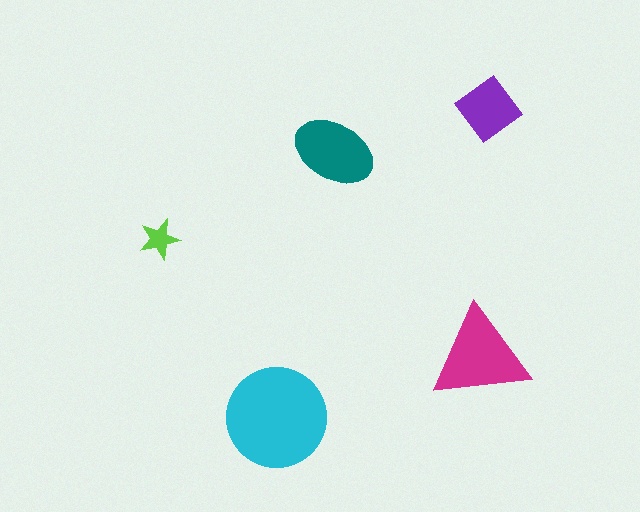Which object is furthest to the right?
The purple diamond is rightmost.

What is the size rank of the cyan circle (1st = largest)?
1st.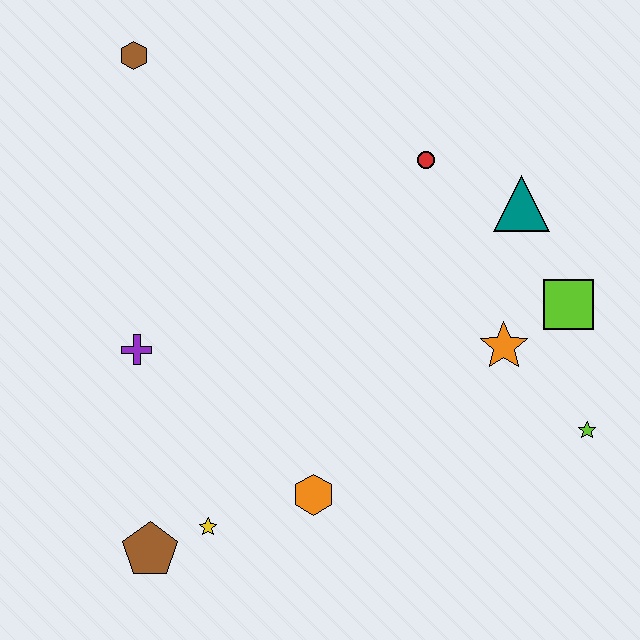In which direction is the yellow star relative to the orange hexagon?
The yellow star is to the left of the orange hexagon.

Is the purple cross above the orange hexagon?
Yes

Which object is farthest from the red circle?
The brown pentagon is farthest from the red circle.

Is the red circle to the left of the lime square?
Yes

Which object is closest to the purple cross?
The yellow star is closest to the purple cross.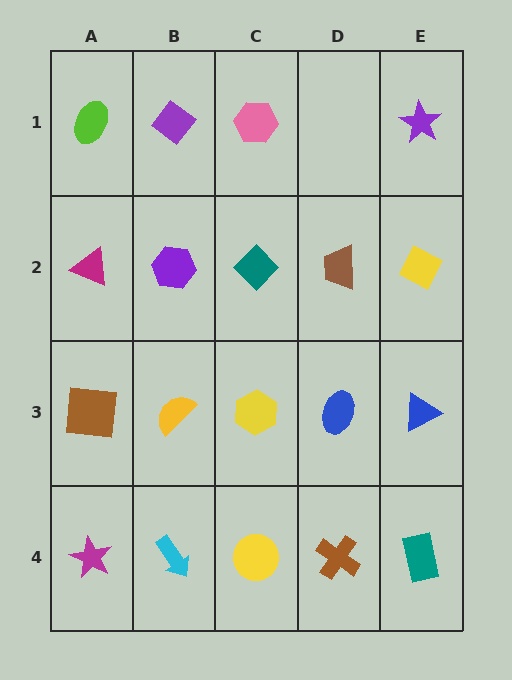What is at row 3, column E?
A blue triangle.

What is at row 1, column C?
A pink hexagon.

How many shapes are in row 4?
5 shapes.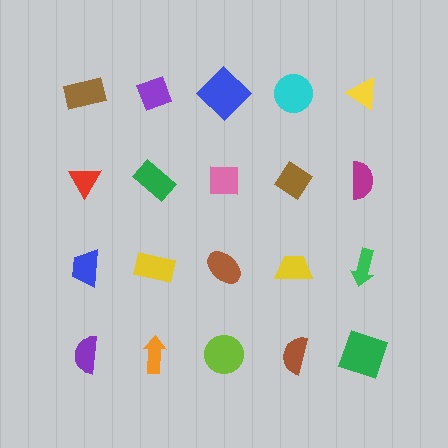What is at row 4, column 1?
A purple semicircle.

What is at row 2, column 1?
A red triangle.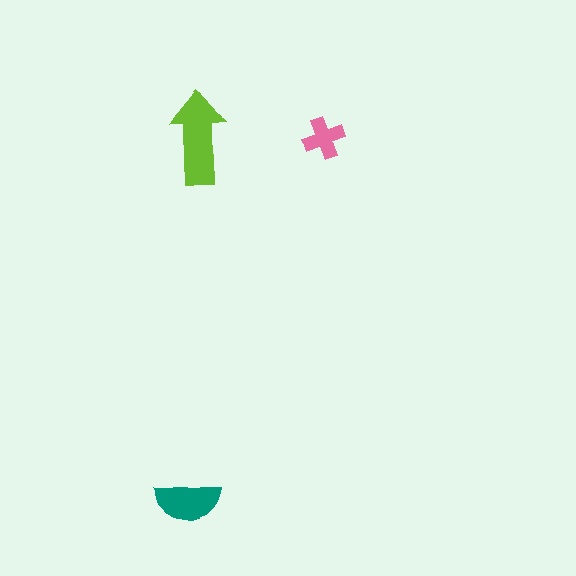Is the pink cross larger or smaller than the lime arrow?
Smaller.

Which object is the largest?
The lime arrow.